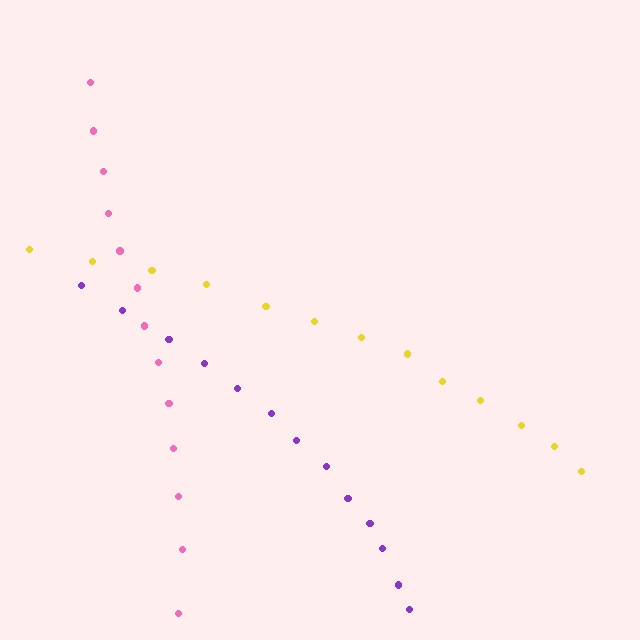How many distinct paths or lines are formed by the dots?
There are 3 distinct paths.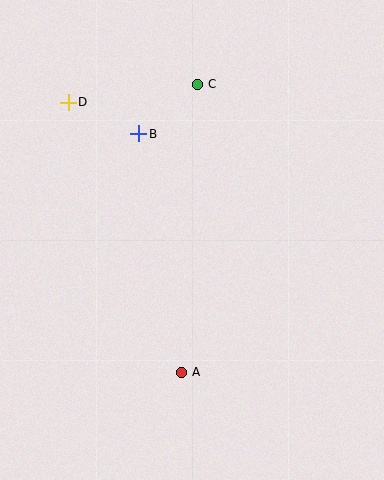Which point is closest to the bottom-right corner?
Point A is closest to the bottom-right corner.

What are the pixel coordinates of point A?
Point A is at (182, 372).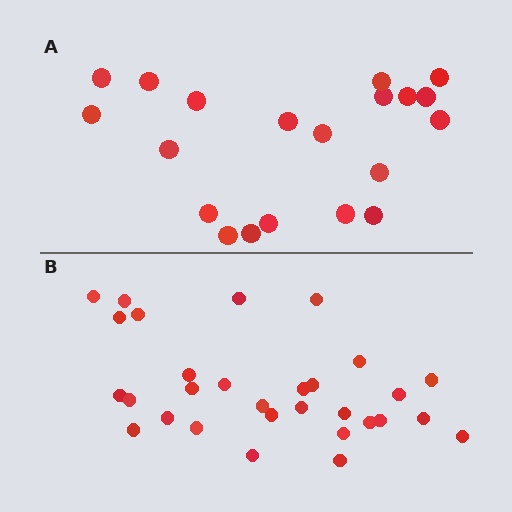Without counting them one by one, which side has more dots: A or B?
Region B (the bottom region) has more dots.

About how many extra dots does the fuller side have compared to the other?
Region B has roughly 10 or so more dots than region A.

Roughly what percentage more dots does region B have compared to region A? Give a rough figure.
About 50% more.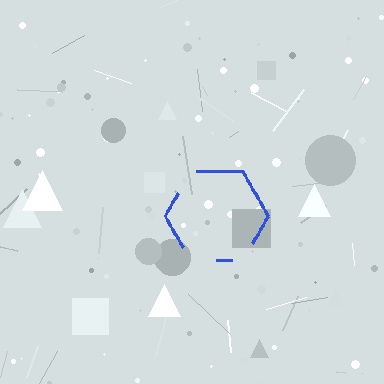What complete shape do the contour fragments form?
The contour fragments form a hexagon.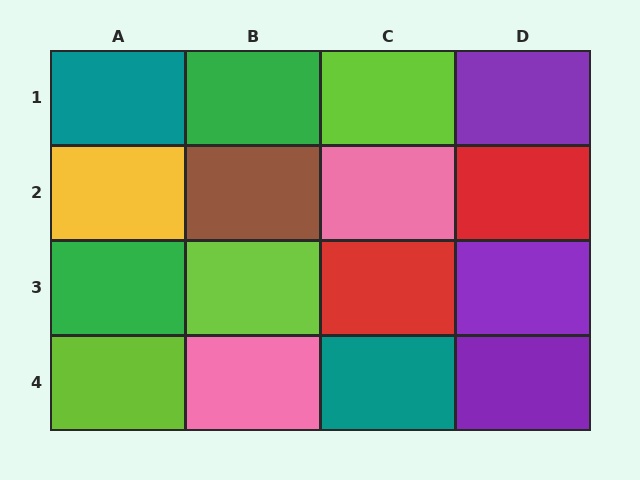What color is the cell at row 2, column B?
Brown.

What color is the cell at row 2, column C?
Pink.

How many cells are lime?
3 cells are lime.